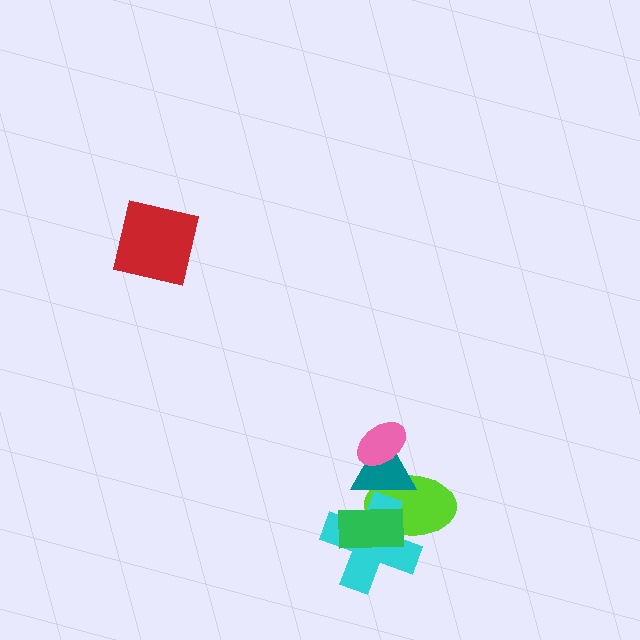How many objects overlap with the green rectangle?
3 objects overlap with the green rectangle.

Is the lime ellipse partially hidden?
Yes, it is partially covered by another shape.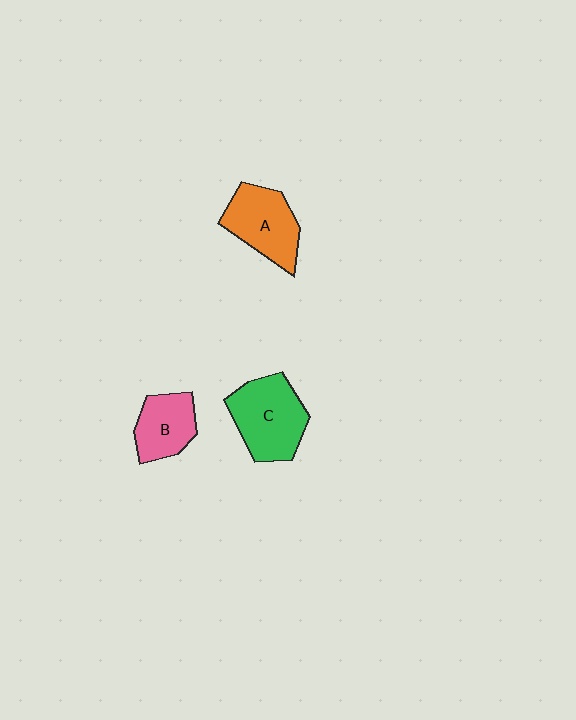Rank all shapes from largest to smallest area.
From largest to smallest: C (green), A (orange), B (pink).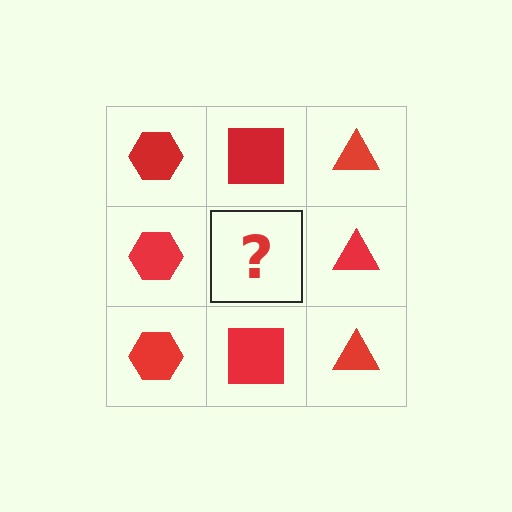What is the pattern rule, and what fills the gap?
The rule is that each column has a consistent shape. The gap should be filled with a red square.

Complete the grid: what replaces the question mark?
The question mark should be replaced with a red square.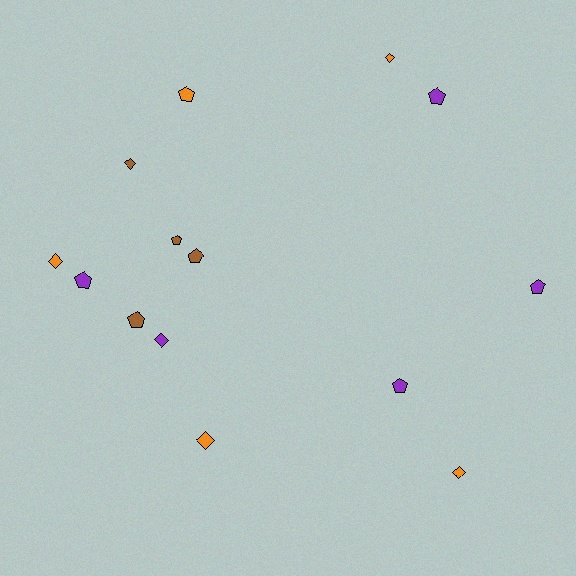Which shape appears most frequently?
Pentagon, with 8 objects.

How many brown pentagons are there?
There are 3 brown pentagons.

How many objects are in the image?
There are 14 objects.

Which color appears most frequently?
Purple, with 5 objects.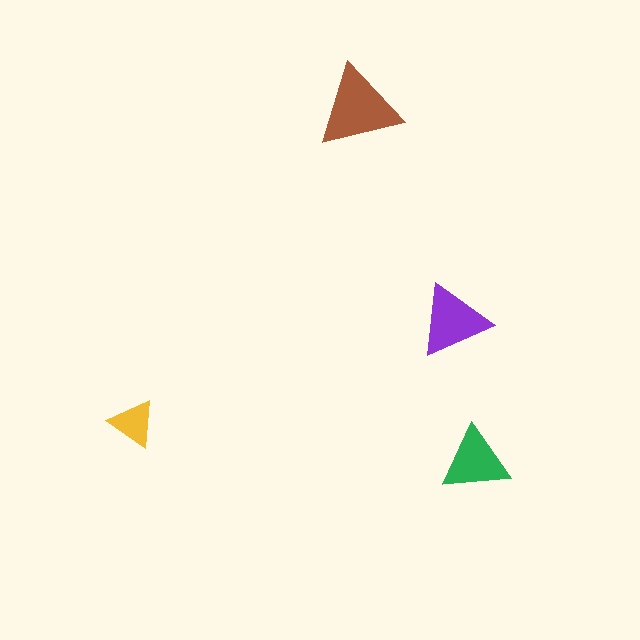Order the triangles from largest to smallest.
the brown one, the purple one, the green one, the yellow one.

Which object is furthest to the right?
The green triangle is rightmost.